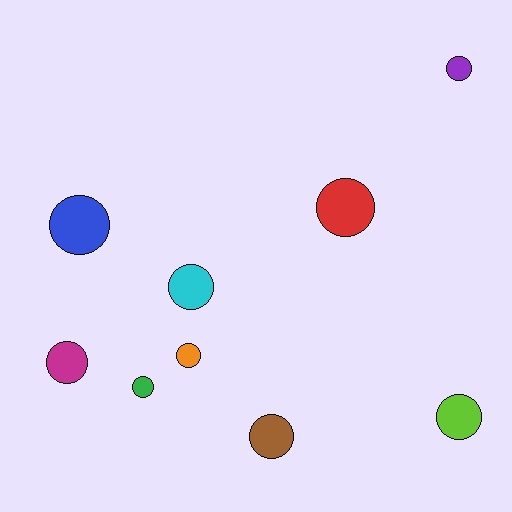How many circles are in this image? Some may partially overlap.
There are 9 circles.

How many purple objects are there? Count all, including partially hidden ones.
There is 1 purple object.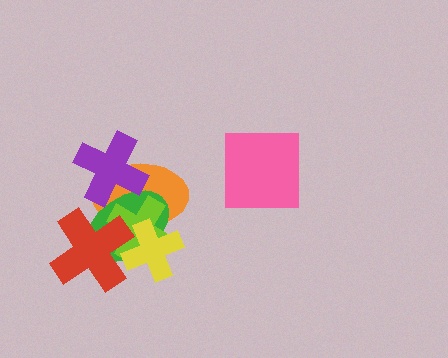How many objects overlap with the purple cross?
2 objects overlap with the purple cross.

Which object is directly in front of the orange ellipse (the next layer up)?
The green ellipse is directly in front of the orange ellipse.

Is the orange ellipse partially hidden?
Yes, it is partially covered by another shape.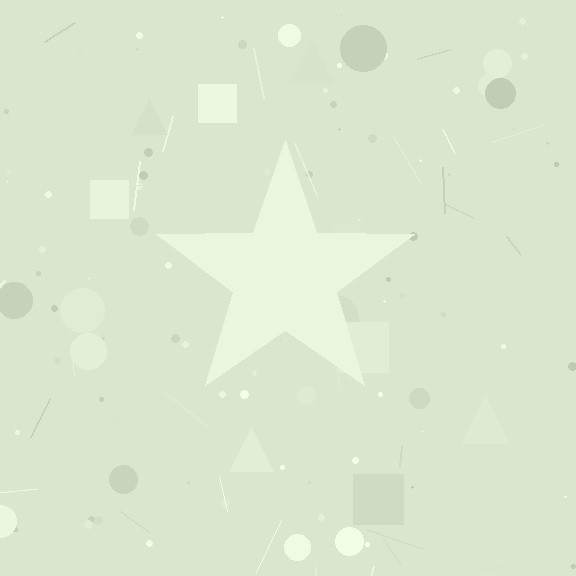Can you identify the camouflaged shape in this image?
The camouflaged shape is a star.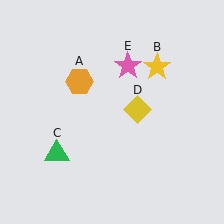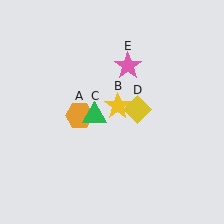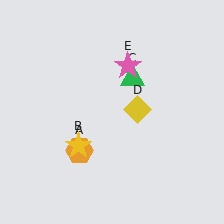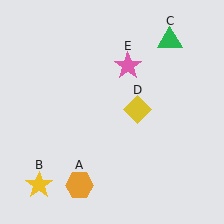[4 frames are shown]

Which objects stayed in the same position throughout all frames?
Yellow diamond (object D) and pink star (object E) remained stationary.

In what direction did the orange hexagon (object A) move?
The orange hexagon (object A) moved down.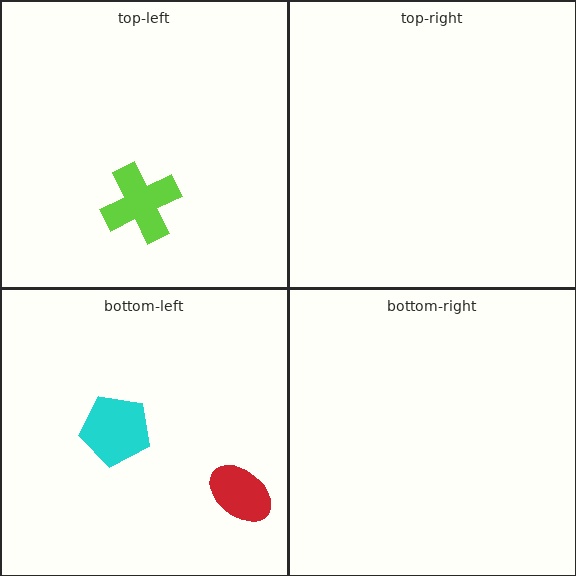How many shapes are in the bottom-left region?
2.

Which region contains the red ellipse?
The bottom-left region.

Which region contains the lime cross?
The top-left region.